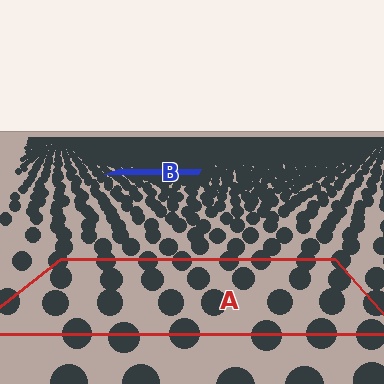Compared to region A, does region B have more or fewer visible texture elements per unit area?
Region B has more texture elements per unit area — they are packed more densely because it is farther away.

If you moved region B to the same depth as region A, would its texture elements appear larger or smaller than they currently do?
They would appear larger. At a closer depth, the same texture elements are projected at a bigger on-screen size.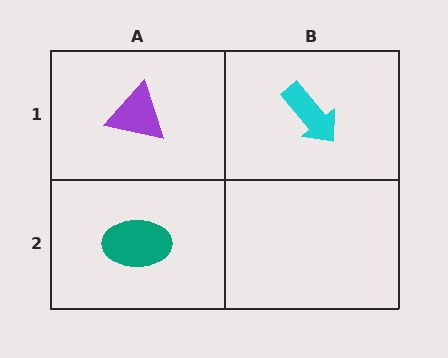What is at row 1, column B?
A cyan arrow.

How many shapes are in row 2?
1 shape.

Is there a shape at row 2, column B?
No, that cell is empty.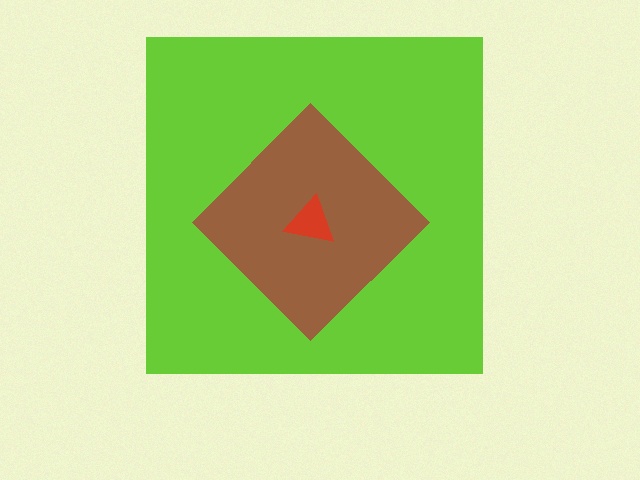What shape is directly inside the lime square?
The brown diamond.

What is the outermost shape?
The lime square.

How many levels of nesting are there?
3.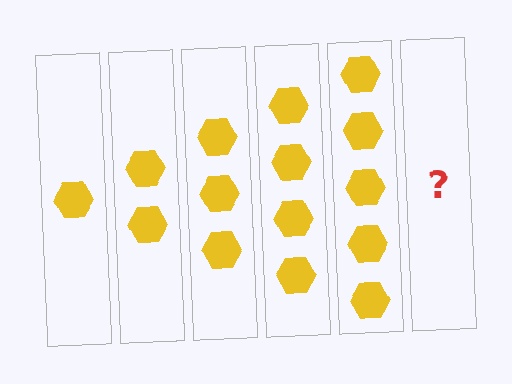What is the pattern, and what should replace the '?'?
The pattern is that each step adds one more hexagon. The '?' should be 6 hexagons.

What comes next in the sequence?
The next element should be 6 hexagons.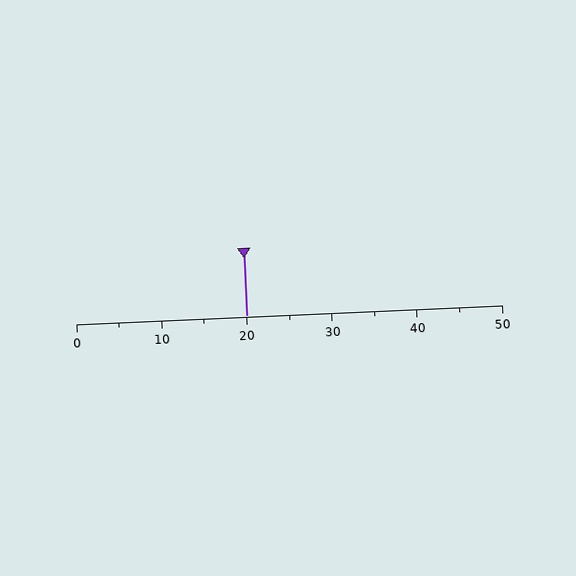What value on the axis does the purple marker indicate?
The marker indicates approximately 20.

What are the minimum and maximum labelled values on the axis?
The axis runs from 0 to 50.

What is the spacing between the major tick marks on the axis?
The major ticks are spaced 10 apart.